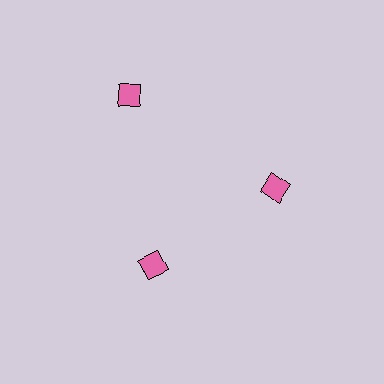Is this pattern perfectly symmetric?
No. The 3 pink diamonds are arranged in a ring, but one element near the 11 o'clock position is pushed outward from the center, breaking the 3-fold rotational symmetry.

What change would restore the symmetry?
The symmetry would be restored by moving it inward, back onto the ring so that all 3 diamonds sit at equal angles and equal distance from the center.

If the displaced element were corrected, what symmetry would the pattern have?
It would have 3-fold rotational symmetry — the pattern would map onto itself every 120 degrees.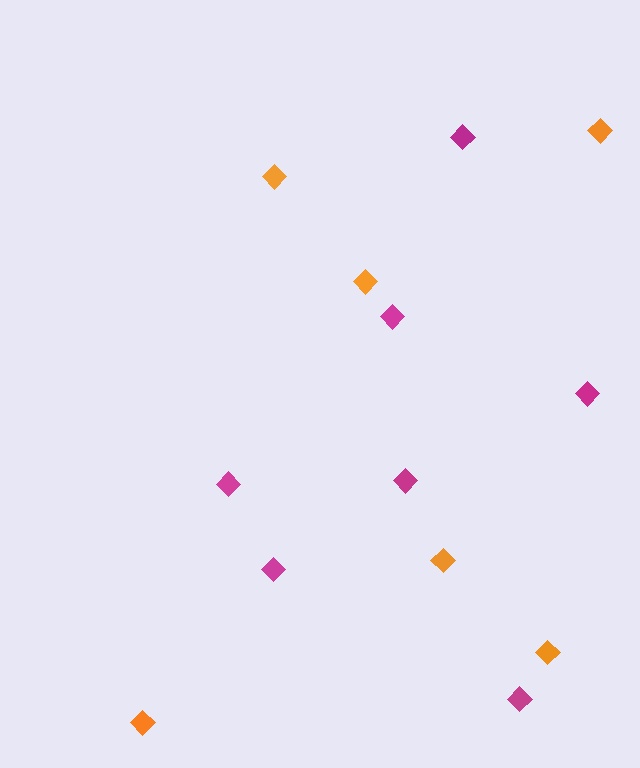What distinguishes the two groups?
There are 2 groups: one group of magenta diamonds (7) and one group of orange diamonds (6).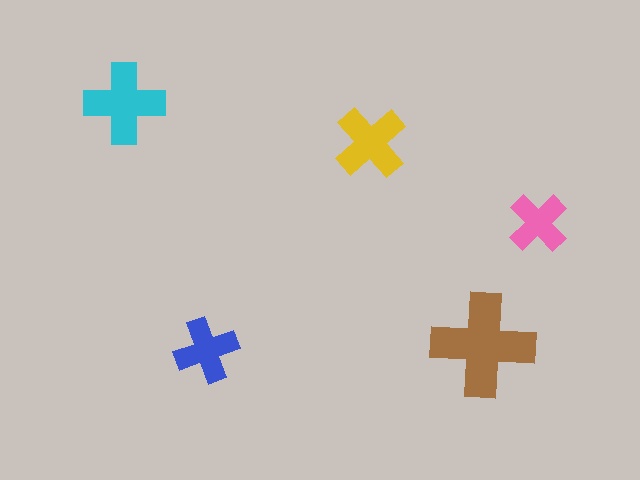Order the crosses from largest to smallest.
the brown one, the cyan one, the yellow one, the blue one, the pink one.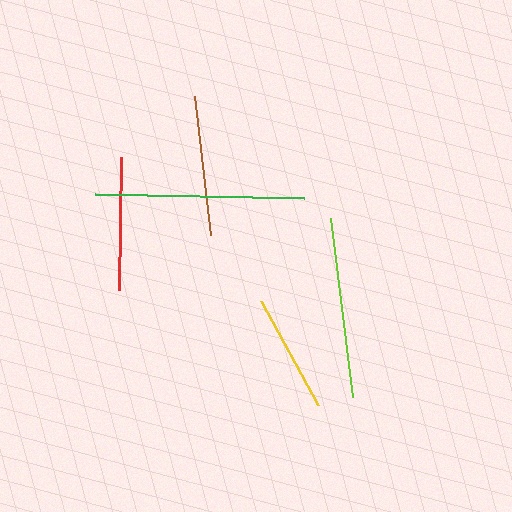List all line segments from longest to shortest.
From longest to shortest: green, lime, brown, red, yellow.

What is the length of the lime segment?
The lime segment is approximately 180 pixels long.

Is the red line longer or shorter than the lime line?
The lime line is longer than the red line.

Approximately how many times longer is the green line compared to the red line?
The green line is approximately 1.6 times the length of the red line.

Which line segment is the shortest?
The yellow line is the shortest at approximately 118 pixels.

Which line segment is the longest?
The green line is the longest at approximately 209 pixels.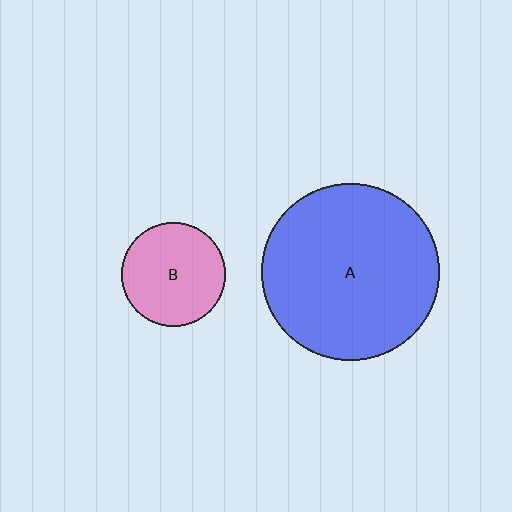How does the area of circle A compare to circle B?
Approximately 2.9 times.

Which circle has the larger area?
Circle A (blue).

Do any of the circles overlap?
No, none of the circles overlap.